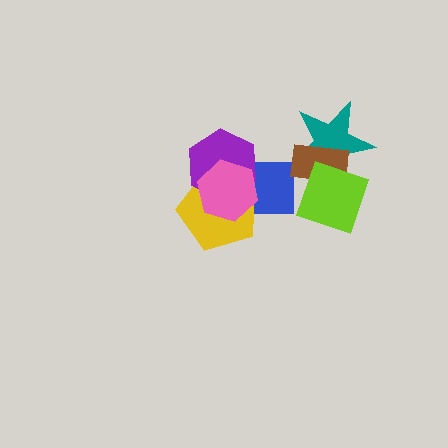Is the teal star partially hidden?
Yes, it is partially covered by another shape.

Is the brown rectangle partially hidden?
Yes, it is partially covered by another shape.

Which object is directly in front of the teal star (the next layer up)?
The brown rectangle is directly in front of the teal star.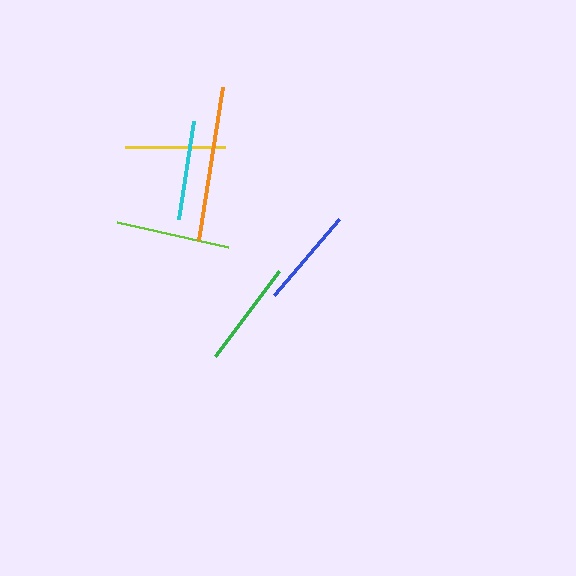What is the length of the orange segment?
The orange segment is approximately 154 pixels long.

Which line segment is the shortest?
The blue line is the shortest at approximately 99 pixels.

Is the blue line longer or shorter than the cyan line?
The cyan line is longer than the blue line.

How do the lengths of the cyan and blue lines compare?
The cyan and blue lines are approximately the same length.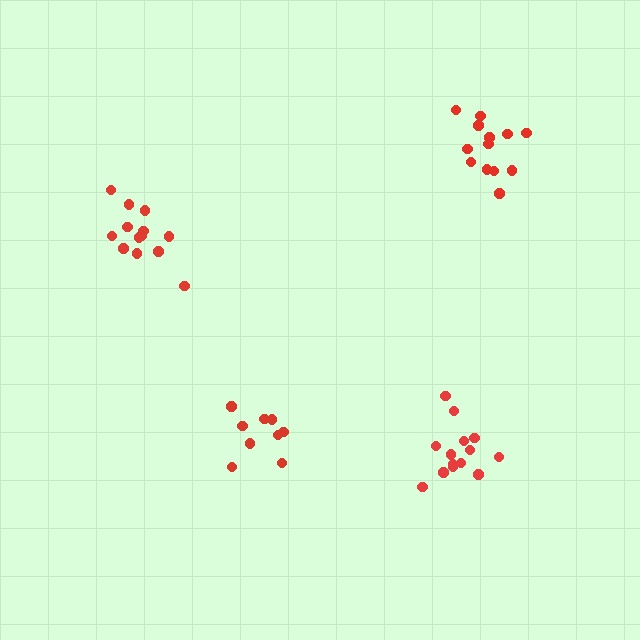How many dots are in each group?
Group 1: 9 dots, Group 2: 13 dots, Group 3: 14 dots, Group 4: 14 dots (50 total).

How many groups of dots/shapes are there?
There are 4 groups.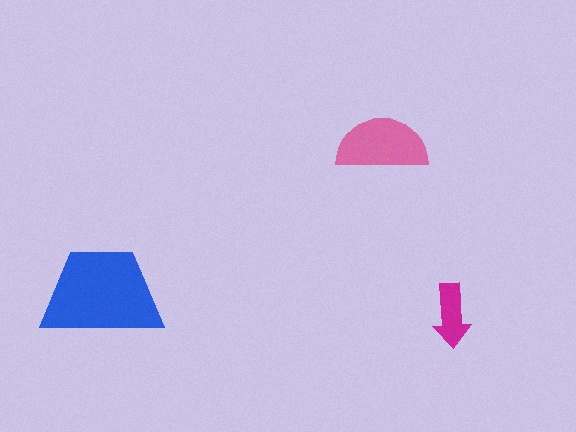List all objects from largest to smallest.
The blue trapezoid, the pink semicircle, the magenta arrow.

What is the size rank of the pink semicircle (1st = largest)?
2nd.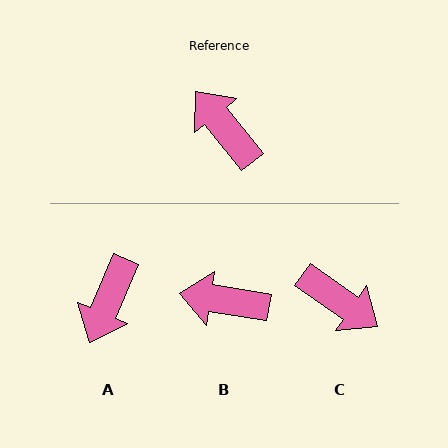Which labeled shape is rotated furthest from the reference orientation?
C, about 163 degrees away.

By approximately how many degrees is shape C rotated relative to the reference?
Approximately 163 degrees clockwise.